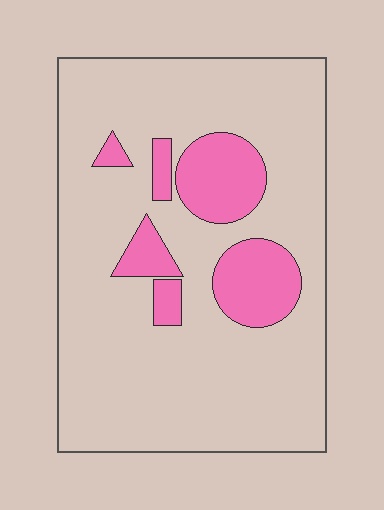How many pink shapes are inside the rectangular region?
6.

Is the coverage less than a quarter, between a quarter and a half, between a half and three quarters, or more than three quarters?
Less than a quarter.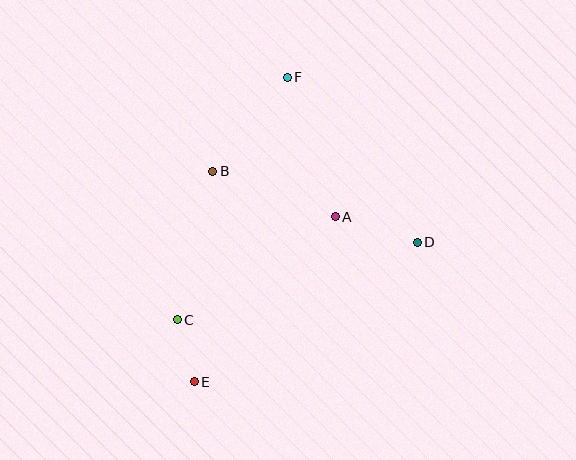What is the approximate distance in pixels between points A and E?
The distance between A and E is approximately 217 pixels.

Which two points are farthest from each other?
Points E and F are farthest from each other.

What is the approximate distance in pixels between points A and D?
The distance between A and D is approximately 86 pixels.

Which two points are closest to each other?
Points C and E are closest to each other.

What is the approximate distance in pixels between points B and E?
The distance between B and E is approximately 212 pixels.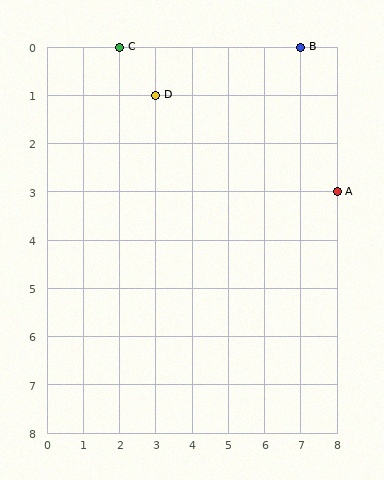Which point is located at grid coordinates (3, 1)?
Point D is at (3, 1).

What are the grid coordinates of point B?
Point B is at grid coordinates (7, 0).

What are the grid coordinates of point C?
Point C is at grid coordinates (2, 0).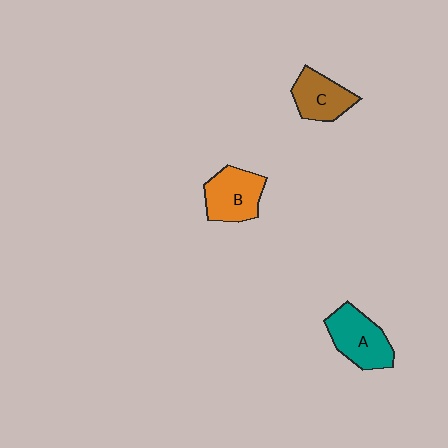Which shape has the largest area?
Shape A (teal).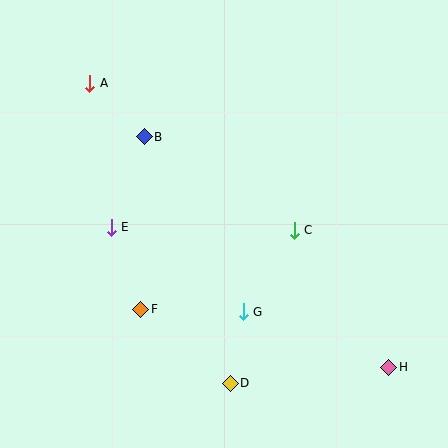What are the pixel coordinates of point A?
Point A is at (90, 83).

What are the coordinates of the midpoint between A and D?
The midpoint between A and D is at (160, 233).